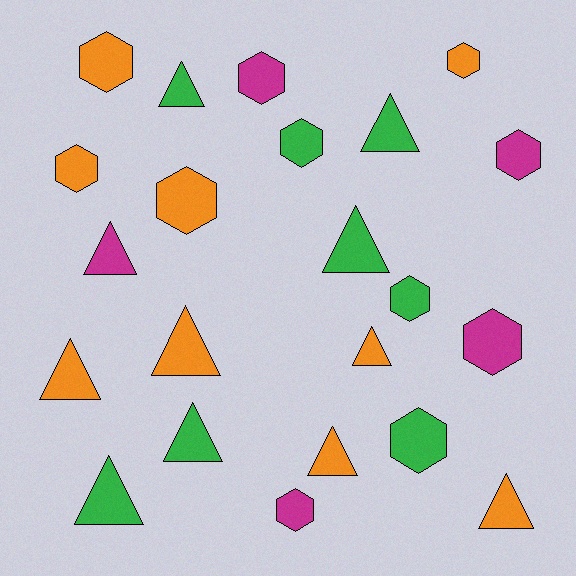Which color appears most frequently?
Orange, with 9 objects.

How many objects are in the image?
There are 22 objects.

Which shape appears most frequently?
Hexagon, with 11 objects.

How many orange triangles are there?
There are 5 orange triangles.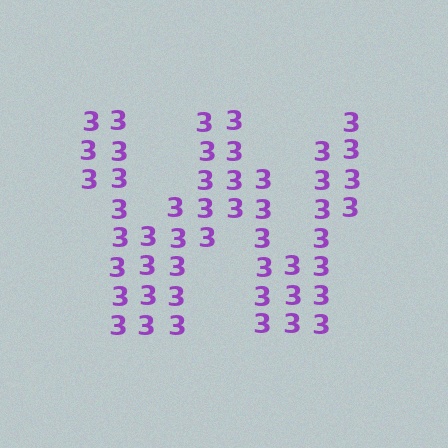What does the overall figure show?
The overall figure shows the letter W.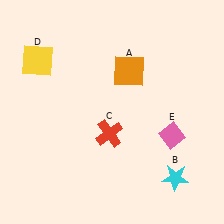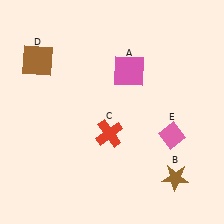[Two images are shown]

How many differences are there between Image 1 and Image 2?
There are 3 differences between the two images.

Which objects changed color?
A changed from orange to pink. B changed from cyan to brown. D changed from yellow to brown.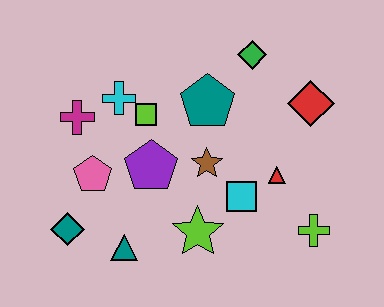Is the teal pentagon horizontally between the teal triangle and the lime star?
No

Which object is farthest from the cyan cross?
The lime cross is farthest from the cyan cross.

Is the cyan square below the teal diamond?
No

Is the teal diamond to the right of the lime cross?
No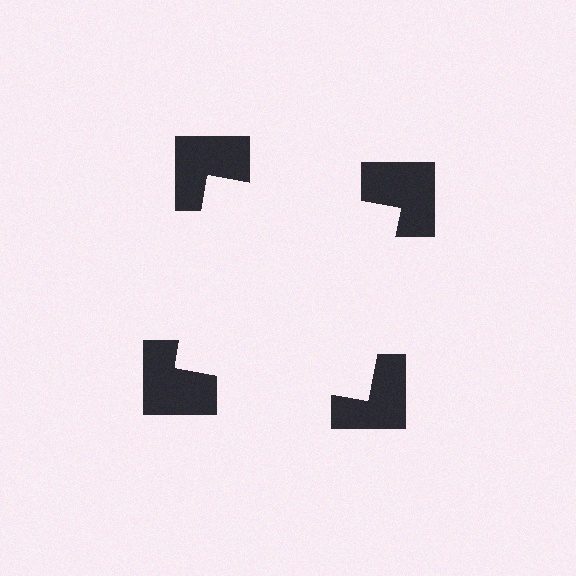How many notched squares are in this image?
There are 4 — one at each vertex of the illusory square.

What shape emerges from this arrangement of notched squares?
An illusory square — its edges are inferred from the aligned wedge cuts in the notched squares, not physically drawn.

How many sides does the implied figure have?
4 sides.